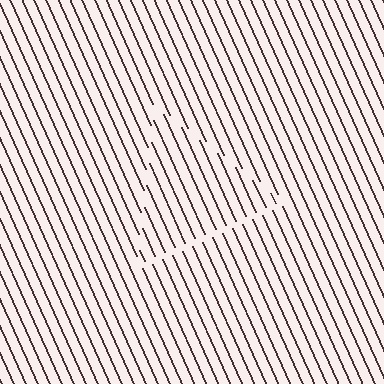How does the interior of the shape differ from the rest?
The interior of the shape contains the same grating, shifted by half a period — the contour is defined by the phase discontinuity where line-ends from the inner and outer gratings abut.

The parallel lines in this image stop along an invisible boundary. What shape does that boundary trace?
An illusory triangle. The interior of the shape contains the same grating, shifted by half a period — the contour is defined by the phase discontinuity where line-ends from the inner and outer gratings abut.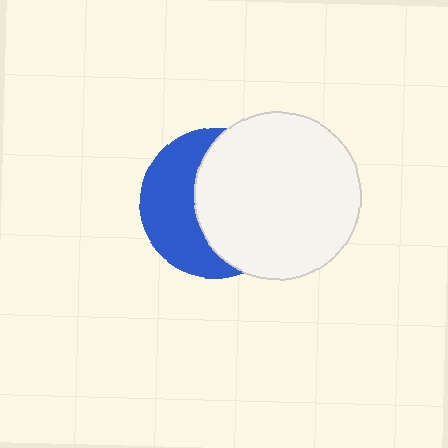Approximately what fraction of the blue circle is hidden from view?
Roughly 57% of the blue circle is hidden behind the white circle.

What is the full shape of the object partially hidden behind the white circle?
The partially hidden object is a blue circle.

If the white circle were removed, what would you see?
You would see the complete blue circle.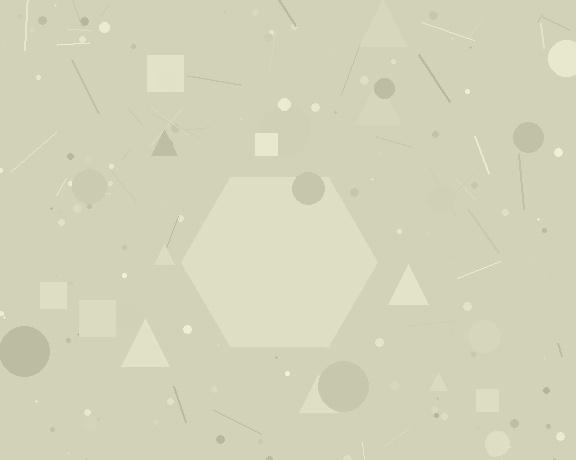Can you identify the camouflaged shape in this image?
The camouflaged shape is a hexagon.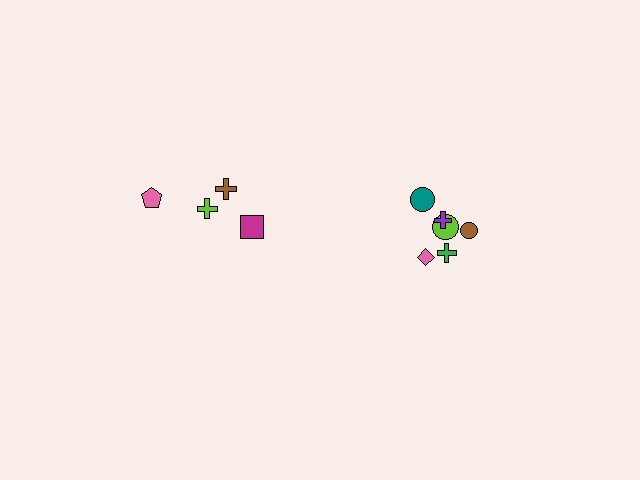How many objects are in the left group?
There are 4 objects.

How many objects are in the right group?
There are 6 objects.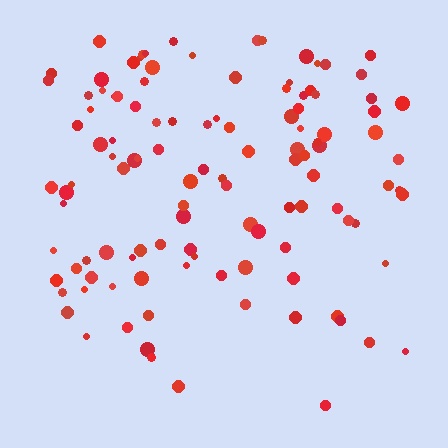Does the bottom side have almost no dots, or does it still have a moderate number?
Still a moderate number, just noticeably fewer than the top.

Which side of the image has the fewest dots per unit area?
The bottom.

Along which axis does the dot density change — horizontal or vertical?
Vertical.